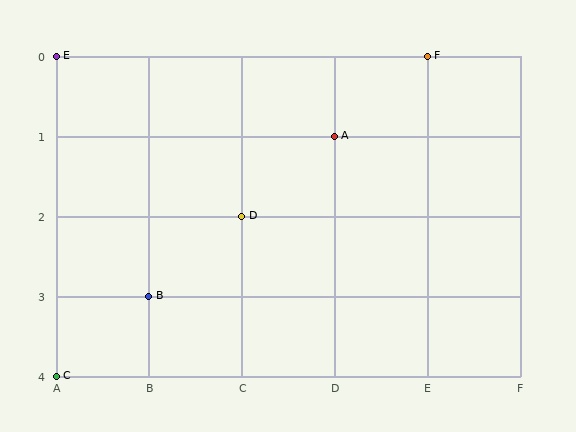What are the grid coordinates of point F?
Point F is at grid coordinates (E, 0).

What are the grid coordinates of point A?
Point A is at grid coordinates (D, 1).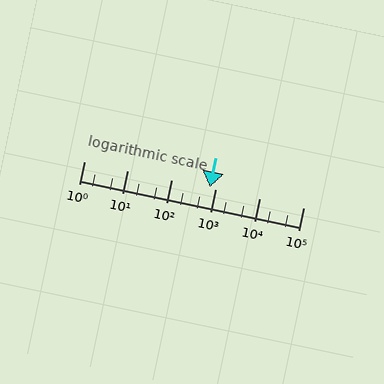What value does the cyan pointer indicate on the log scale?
The pointer indicates approximately 730.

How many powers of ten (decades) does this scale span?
The scale spans 5 decades, from 1 to 100000.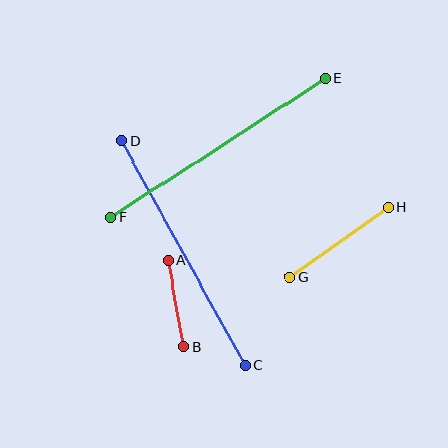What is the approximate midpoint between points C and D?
The midpoint is at approximately (183, 253) pixels.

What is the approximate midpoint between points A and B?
The midpoint is at approximately (176, 303) pixels.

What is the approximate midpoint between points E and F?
The midpoint is at approximately (218, 148) pixels.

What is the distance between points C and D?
The distance is approximately 256 pixels.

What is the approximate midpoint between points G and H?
The midpoint is at approximately (339, 242) pixels.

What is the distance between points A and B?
The distance is approximately 88 pixels.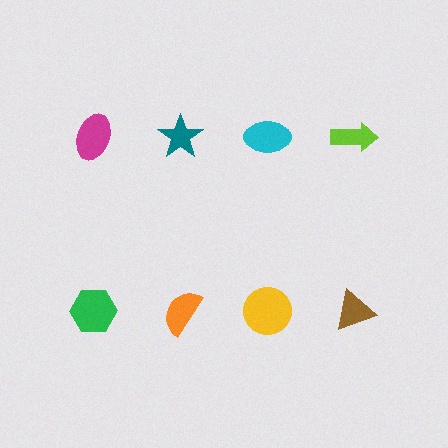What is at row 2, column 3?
A yellow circle.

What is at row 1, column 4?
A lime arrow.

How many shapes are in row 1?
4 shapes.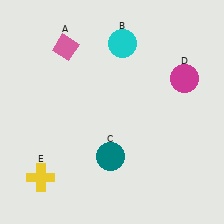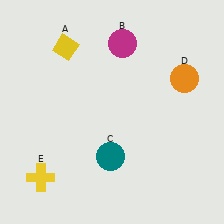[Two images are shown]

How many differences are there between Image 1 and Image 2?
There are 3 differences between the two images.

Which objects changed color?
A changed from pink to yellow. B changed from cyan to magenta. D changed from magenta to orange.